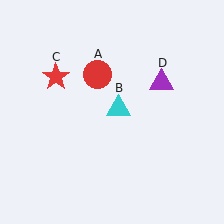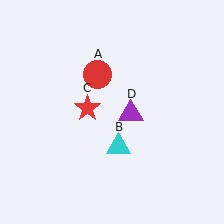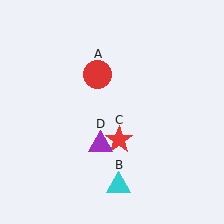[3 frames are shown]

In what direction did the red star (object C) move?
The red star (object C) moved down and to the right.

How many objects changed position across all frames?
3 objects changed position: cyan triangle (object B), red star (object C), purple triangle (object D).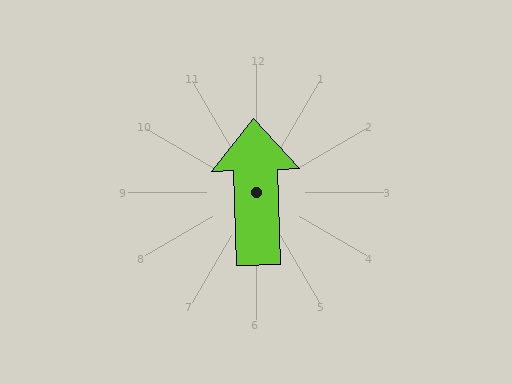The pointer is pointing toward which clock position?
Roughly 12 o'clock.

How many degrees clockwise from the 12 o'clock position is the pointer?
Approximately 358 degrees.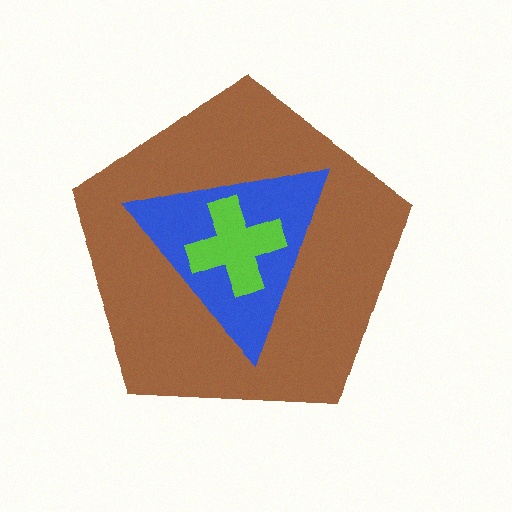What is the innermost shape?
The lime cross.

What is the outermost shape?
The brown pentagon.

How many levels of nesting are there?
3.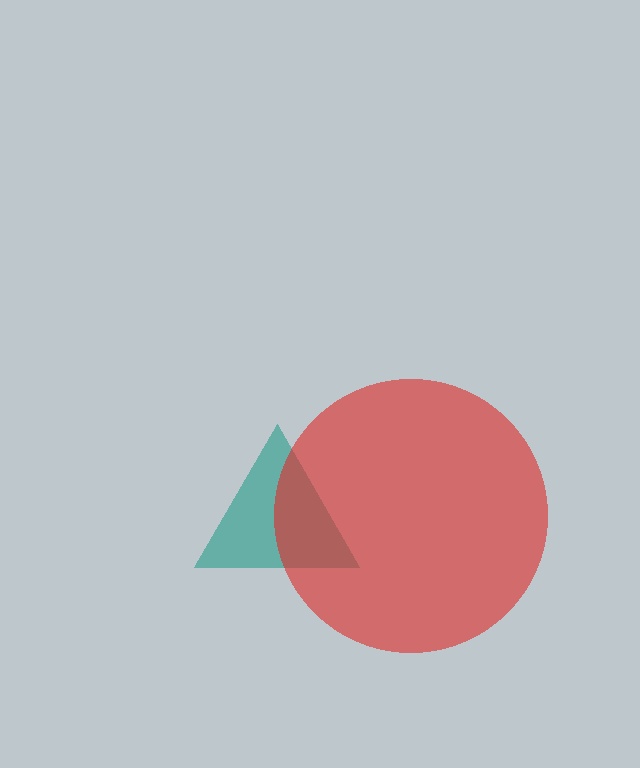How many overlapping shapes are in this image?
There are 2 overlapping shapes in the image.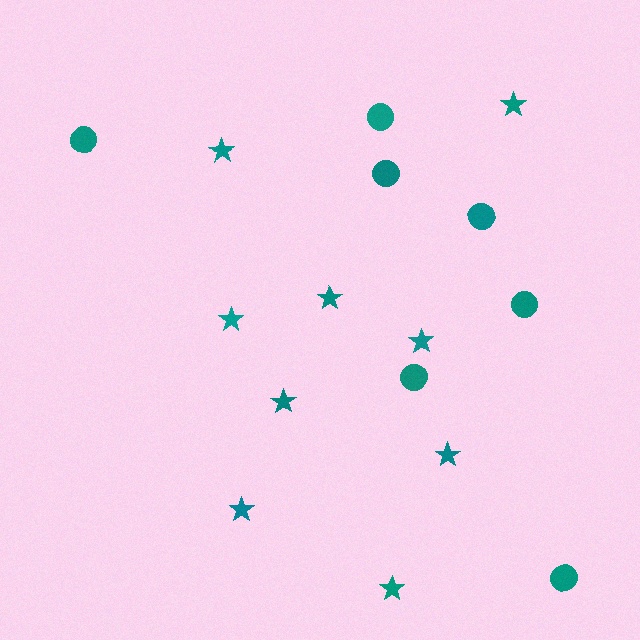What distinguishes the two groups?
There are 2 groups: one group of stars (9) and one group of circles (7).